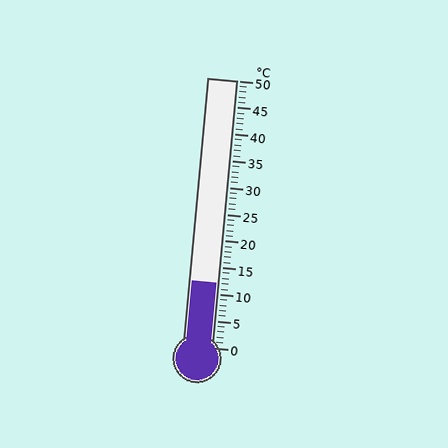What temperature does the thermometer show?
The thermometer shows approximately 12°C.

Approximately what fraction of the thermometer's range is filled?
The thermometer is filled to approximately 25% of its range.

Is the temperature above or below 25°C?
The temperature is below 25°C.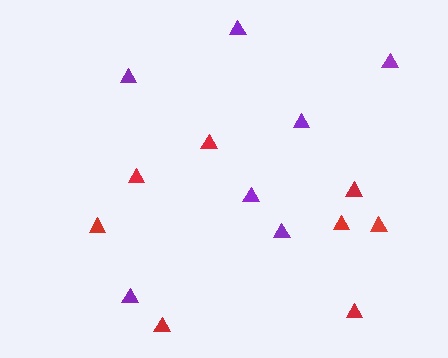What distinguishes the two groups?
There are 2 groups: one group of red triangles (8) and one group of purple triangles (7).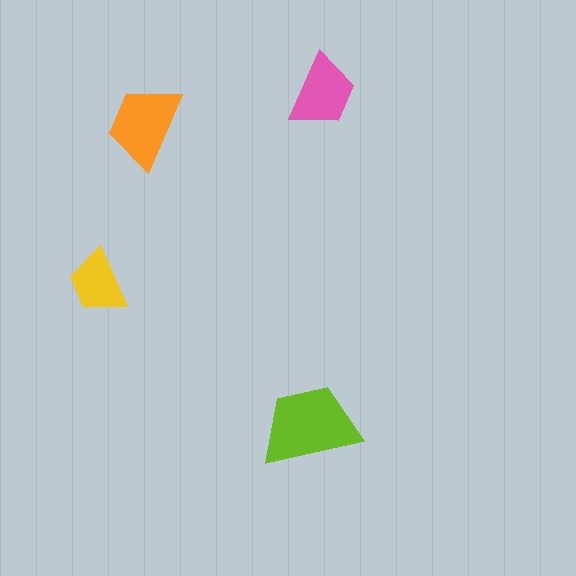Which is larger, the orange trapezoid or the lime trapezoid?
The lime one.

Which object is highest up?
The pink trapezoid is topmost.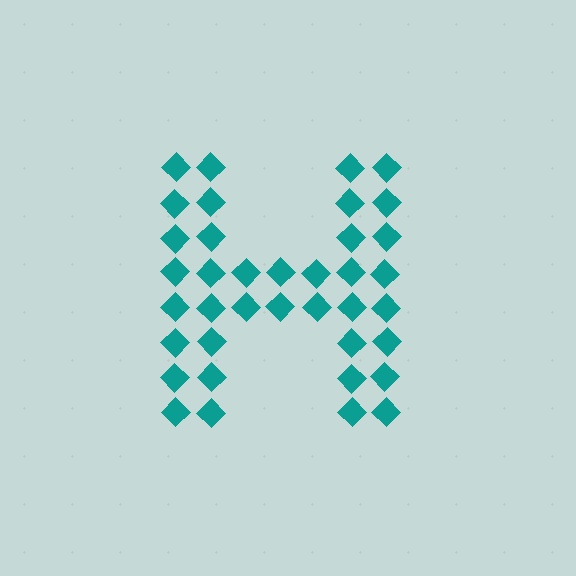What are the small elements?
The small elements are diamonds.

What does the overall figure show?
The overall figure shows the letter H.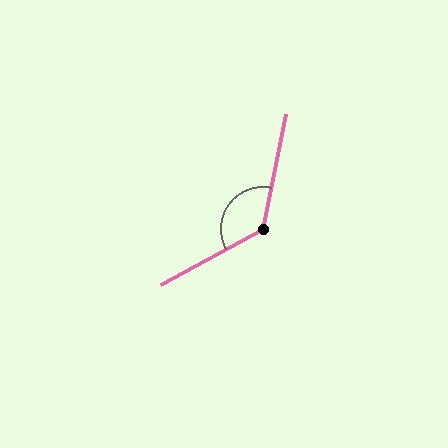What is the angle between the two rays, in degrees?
Approximately 130 degrees.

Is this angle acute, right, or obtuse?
It is obtuse.